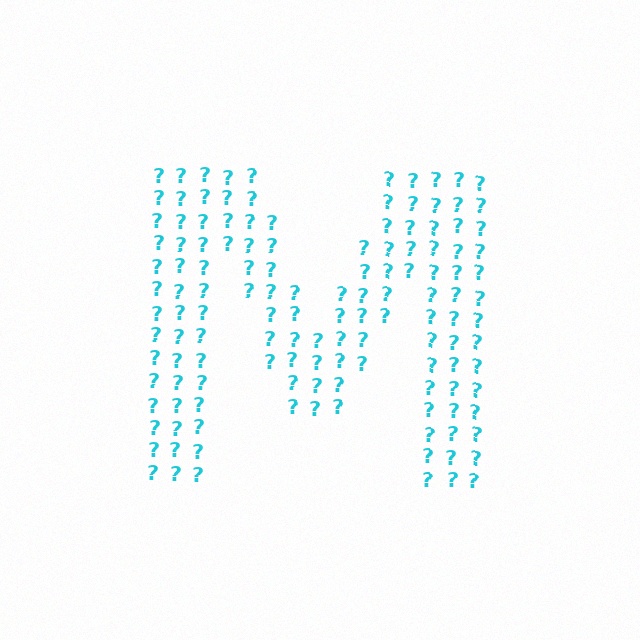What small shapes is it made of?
It is made of small question marks.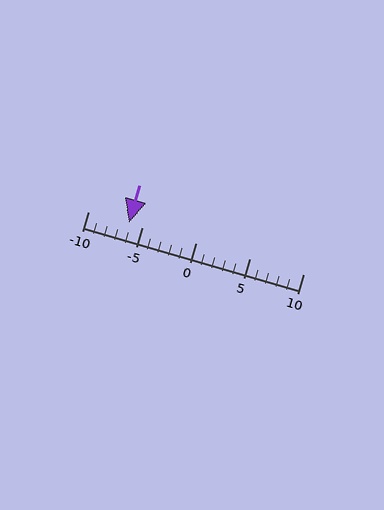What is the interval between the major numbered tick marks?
The major tick marks are spaced 5 units apart.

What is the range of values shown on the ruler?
The ruler shows values from -10 to 10.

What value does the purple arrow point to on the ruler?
The purple arrow points to approximately -6.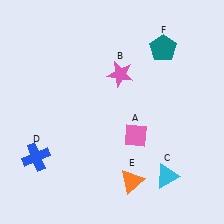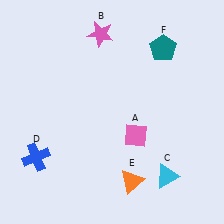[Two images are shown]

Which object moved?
The pink star (B) moved up.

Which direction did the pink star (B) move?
The pink star (B) moved up.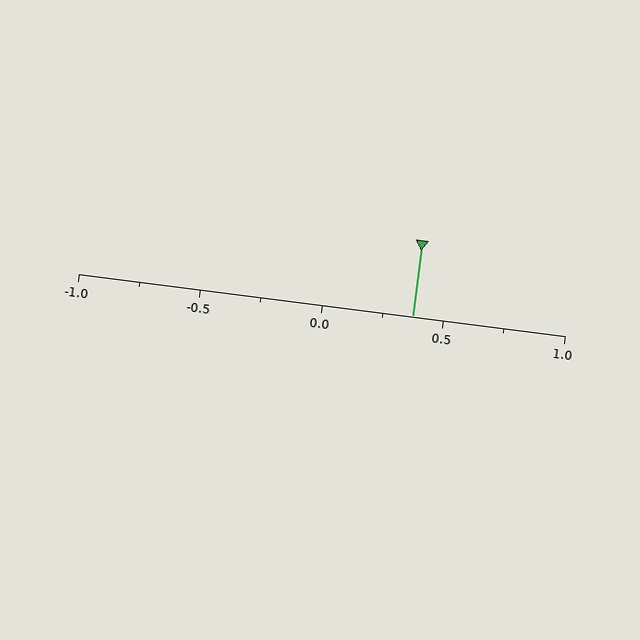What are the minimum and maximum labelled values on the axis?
The axis runs from -1.0 to 1.0.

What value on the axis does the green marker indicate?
The marker indicates approximately 0.38.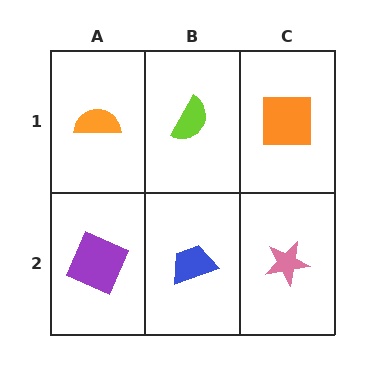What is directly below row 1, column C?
A pink star.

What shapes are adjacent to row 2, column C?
An orange square (row 1, column C), a blue trapezoid (row 2, column B).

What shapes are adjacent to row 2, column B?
A lime semicircle (row 1, column B), a purple square (row 2, column A), a pink star (row 2, column C).